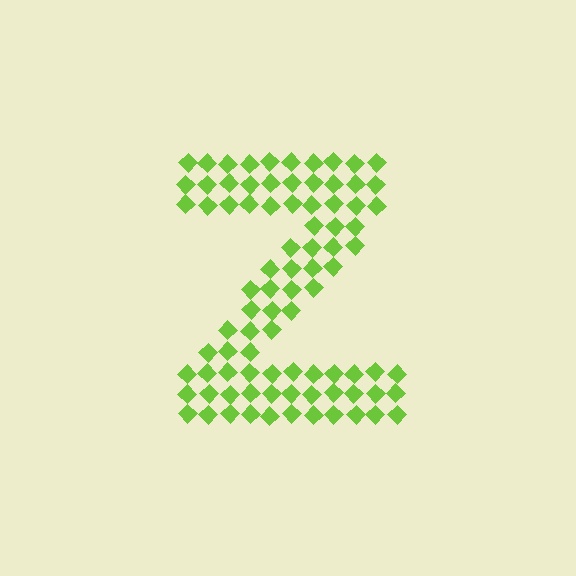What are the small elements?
The small elements are diamonds.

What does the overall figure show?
The overall figure shows the letter Z.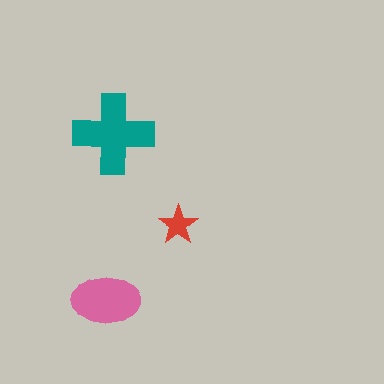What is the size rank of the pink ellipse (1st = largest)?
2nd.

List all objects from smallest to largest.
The red star, the pink ellipse, the teal cross.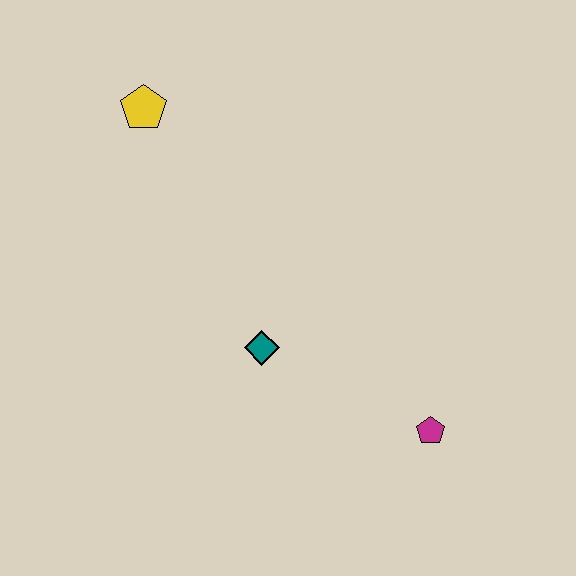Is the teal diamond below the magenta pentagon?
No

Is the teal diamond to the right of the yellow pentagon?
Yes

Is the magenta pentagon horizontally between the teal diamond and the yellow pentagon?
No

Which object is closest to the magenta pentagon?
The teal diamond is closest to the magenta pentagon.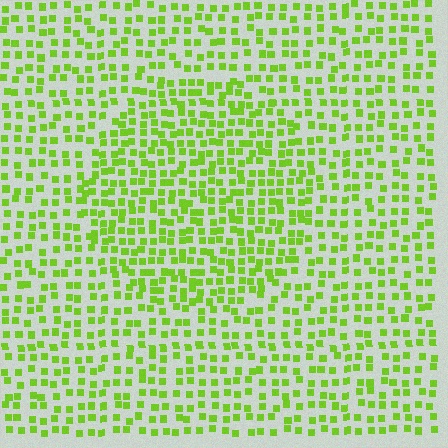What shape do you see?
I see a circle.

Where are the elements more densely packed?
The elements are more densely packed inside the circle boundary.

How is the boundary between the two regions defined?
The boundary is defined by a change in element density (approximately 1.5x ratio). All elements are the same color, size, and shape.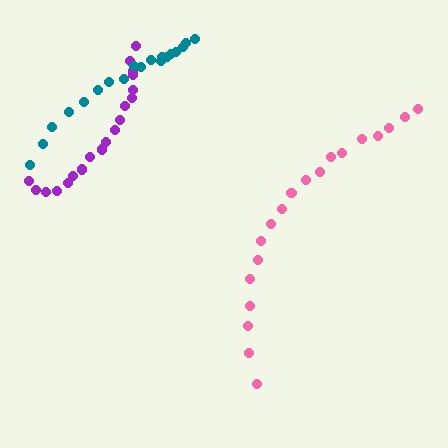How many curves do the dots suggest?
There are 3 distinct paths.